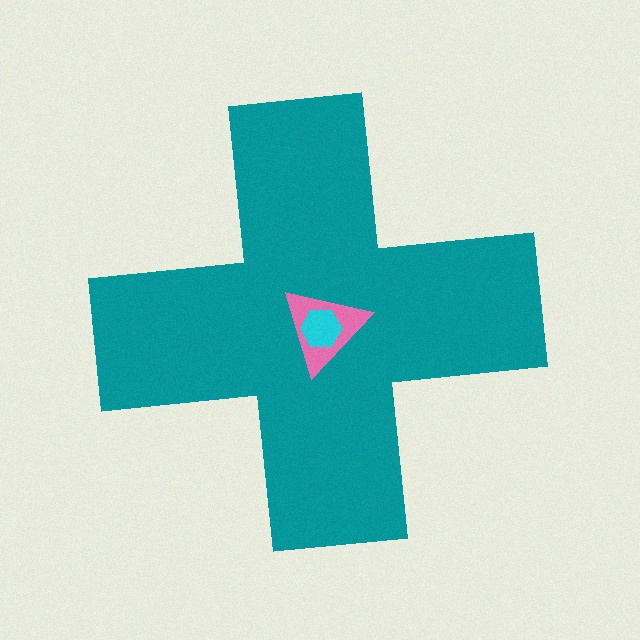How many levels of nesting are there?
3.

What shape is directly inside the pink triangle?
The cyan hexagon.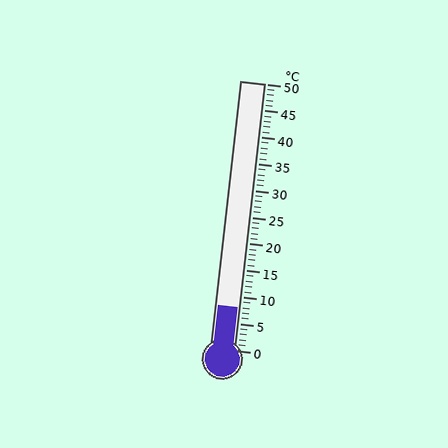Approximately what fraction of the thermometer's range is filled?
The thermometer is filled to approximately 15% of its range.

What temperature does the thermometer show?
The thermometer shows approximately 8°C.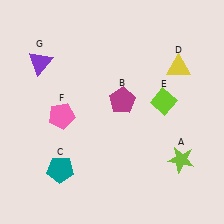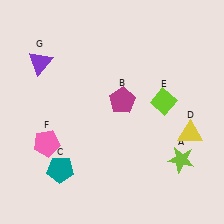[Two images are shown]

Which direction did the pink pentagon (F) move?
The pink pentagon (F) moved down.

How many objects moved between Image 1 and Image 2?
2 objects moved between the two images.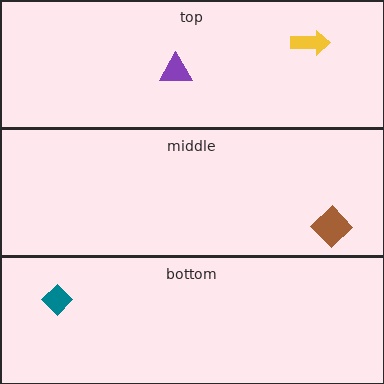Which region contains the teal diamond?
The bottom region.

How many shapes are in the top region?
2.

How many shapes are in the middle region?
1.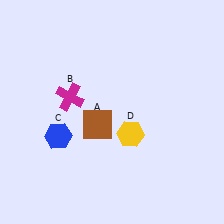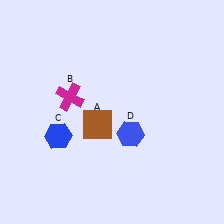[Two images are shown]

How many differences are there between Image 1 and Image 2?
There is 1 difference between the two images.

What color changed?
The hexagon (D) changed from yellow in Image 1 to blue in Image 2.